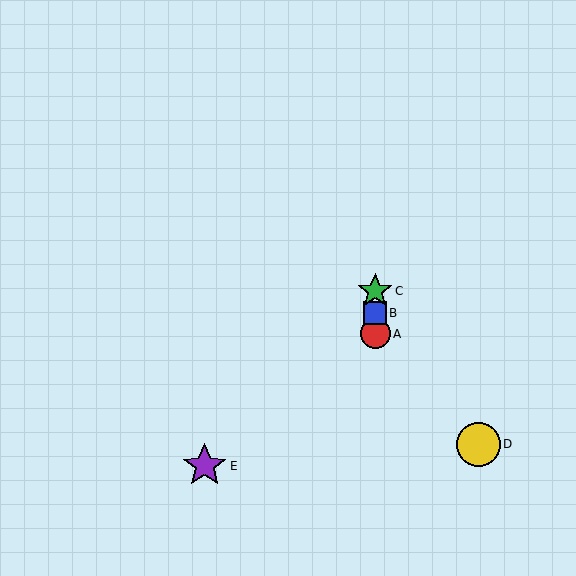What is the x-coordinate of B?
Object B is at x≈375.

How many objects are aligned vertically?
3 objects (A, B, C) are aligned vertically.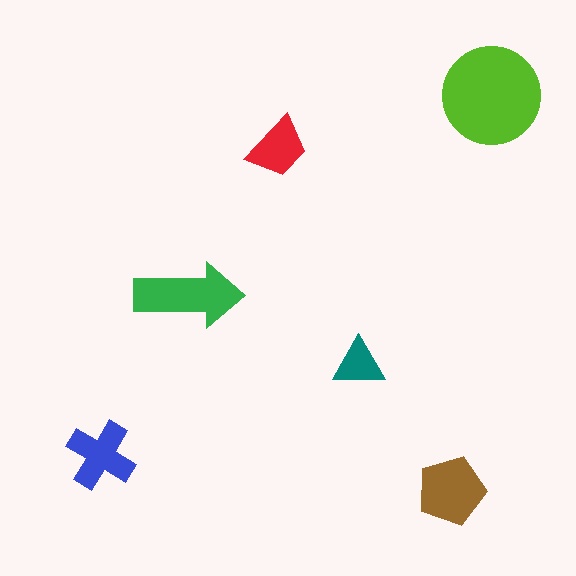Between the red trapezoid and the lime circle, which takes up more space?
The lime circle.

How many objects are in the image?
There are 6 objects in the image.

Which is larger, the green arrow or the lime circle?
The lime circle.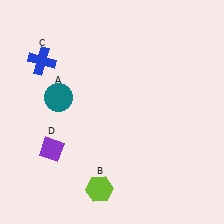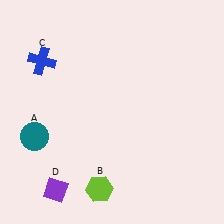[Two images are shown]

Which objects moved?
The objects that moved are: the teal circle (A), the purple diamond (D).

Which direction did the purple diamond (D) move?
The purple diamond (D) moved down.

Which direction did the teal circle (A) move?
The teal circle (A) moved down.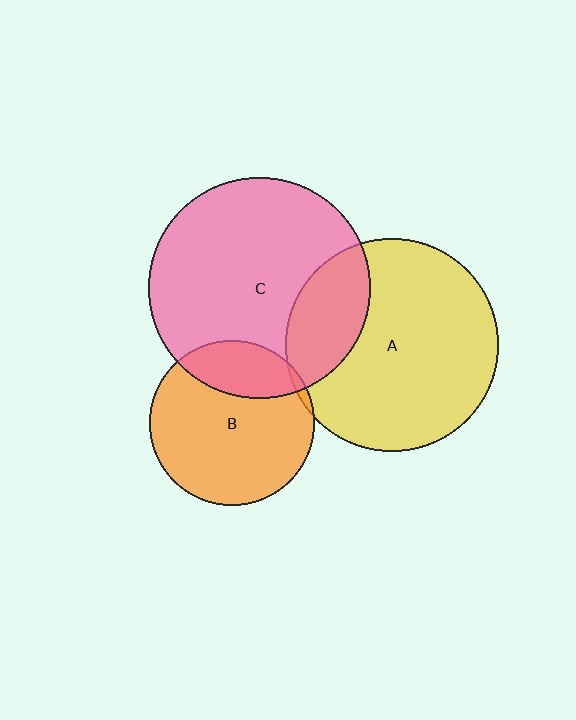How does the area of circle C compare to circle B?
Approximately 1.8 times.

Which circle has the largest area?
Circle C (pink).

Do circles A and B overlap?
Yes.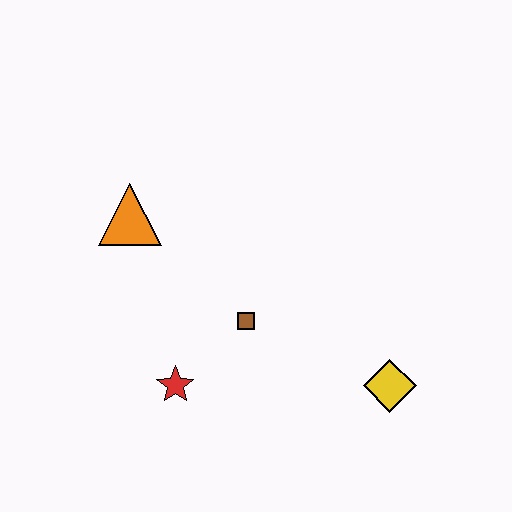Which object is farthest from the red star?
The yellow diamond is farthest from the red star.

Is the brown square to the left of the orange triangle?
No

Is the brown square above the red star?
Yes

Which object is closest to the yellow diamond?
The brown square is closest to the yellow diamond.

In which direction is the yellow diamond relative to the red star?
The yellow diamond is to the right of the red star.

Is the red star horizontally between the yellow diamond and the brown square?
No